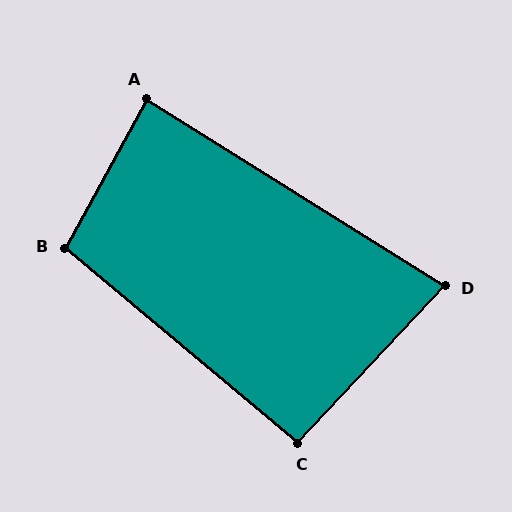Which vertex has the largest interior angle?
B, at approximately 101 degrees.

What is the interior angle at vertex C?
Approximately 93 degrees (approximately right).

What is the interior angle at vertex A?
Approximately 87 degrees (approximately right).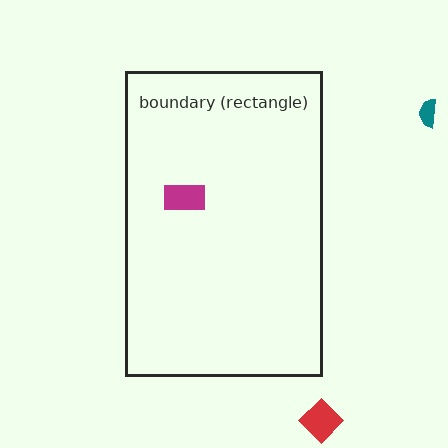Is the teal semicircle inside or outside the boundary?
Outside.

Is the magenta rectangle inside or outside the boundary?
Inside.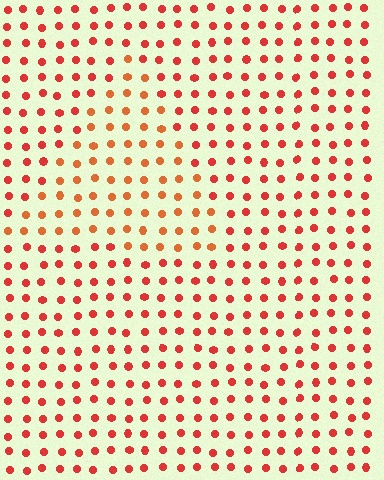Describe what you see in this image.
The image is filled with small red elements in a uniform arrangement. A triangle-shaped region is visible where the elements are tinted to a slightly different hue, forming a subtle color boundary.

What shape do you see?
I see a triangle.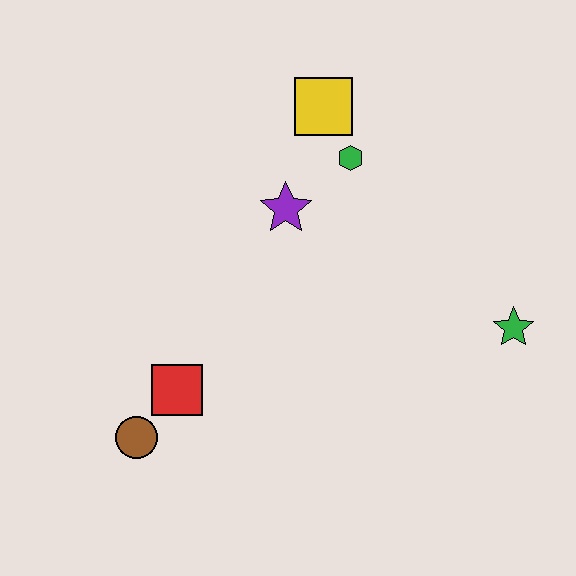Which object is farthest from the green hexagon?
The brown circle is farthest from the green hexagon.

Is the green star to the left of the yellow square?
No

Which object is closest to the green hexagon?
The yellow square is closest to the green hexagon.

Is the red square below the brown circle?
No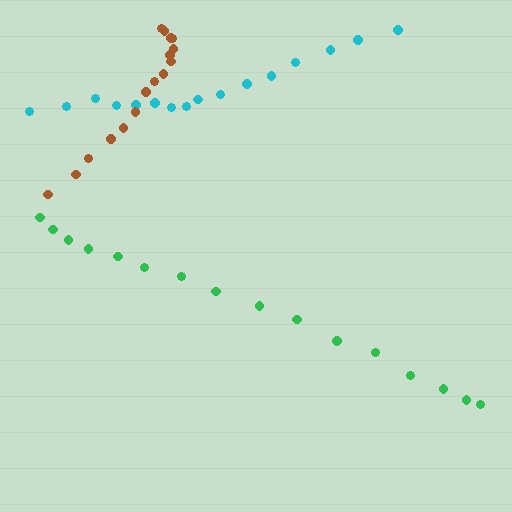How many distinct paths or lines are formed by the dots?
There are 3 distinct paths.